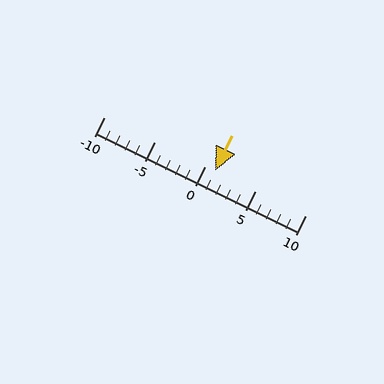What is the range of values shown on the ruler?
The ruler shows values from -10 to 10.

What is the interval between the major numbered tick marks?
The major tick marks are spaced 5 units apart.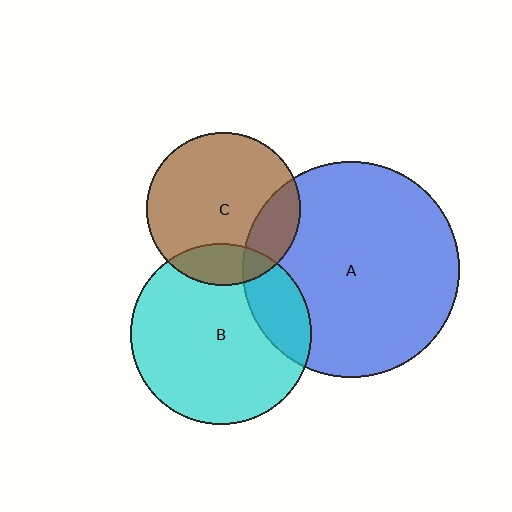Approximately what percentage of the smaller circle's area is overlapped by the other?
Approximately 20%.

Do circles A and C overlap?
Yes.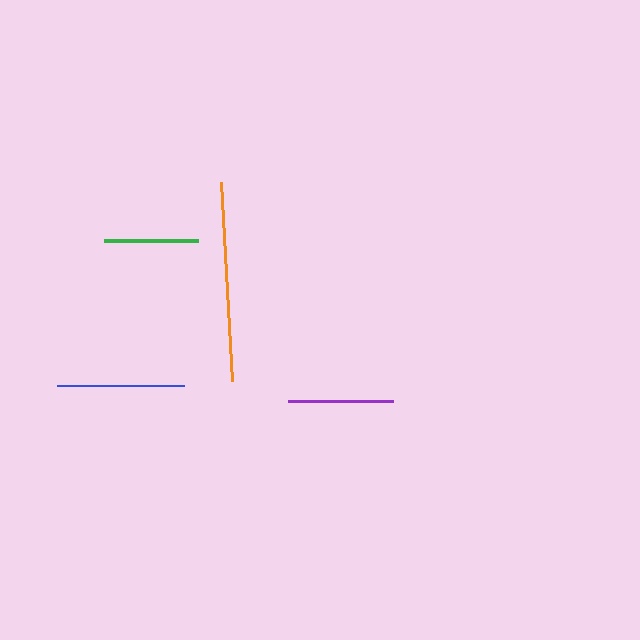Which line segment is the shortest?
The green line is the shortest at approximately 94 pixels.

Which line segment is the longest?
The orange line is the longest at approximately 199 pixels.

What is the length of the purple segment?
The purple segment is approximately 105 pixels long.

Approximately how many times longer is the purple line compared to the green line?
The purple line is approximately 1.1 times the length of the green line.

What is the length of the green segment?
The green segment is approximately 94 pixels long.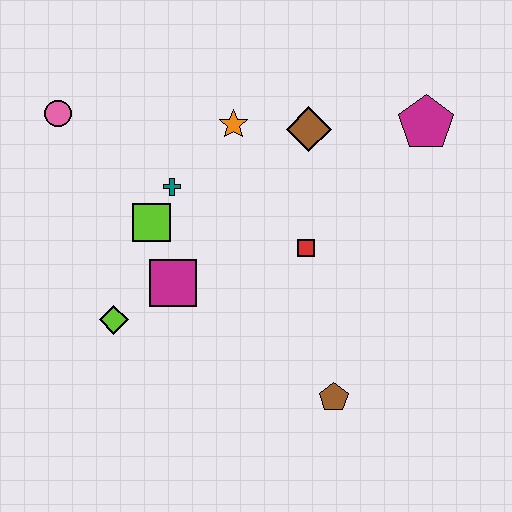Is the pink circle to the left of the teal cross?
Yes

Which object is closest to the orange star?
The brown diamond is closest to the orange star.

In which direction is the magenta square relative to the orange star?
The magenta square is below the orange star.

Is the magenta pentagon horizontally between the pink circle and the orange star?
No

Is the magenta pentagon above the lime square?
Yes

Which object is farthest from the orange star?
The brown pentagon is farthest from the orange star.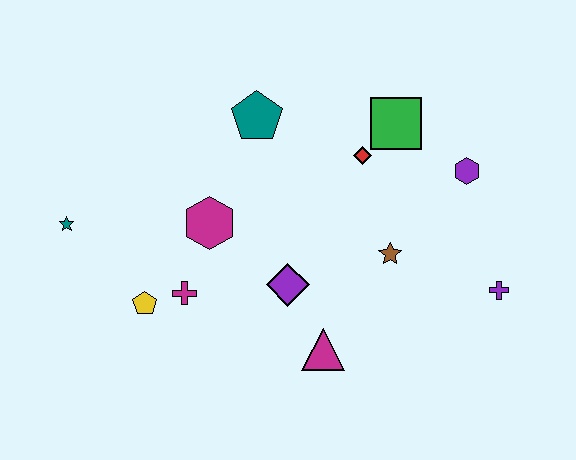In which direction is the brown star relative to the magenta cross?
The brown star is to the right of the magenta cross.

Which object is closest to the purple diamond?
The magenta triangle is closest to the purple diamond.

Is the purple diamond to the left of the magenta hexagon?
No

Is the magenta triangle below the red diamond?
Yes